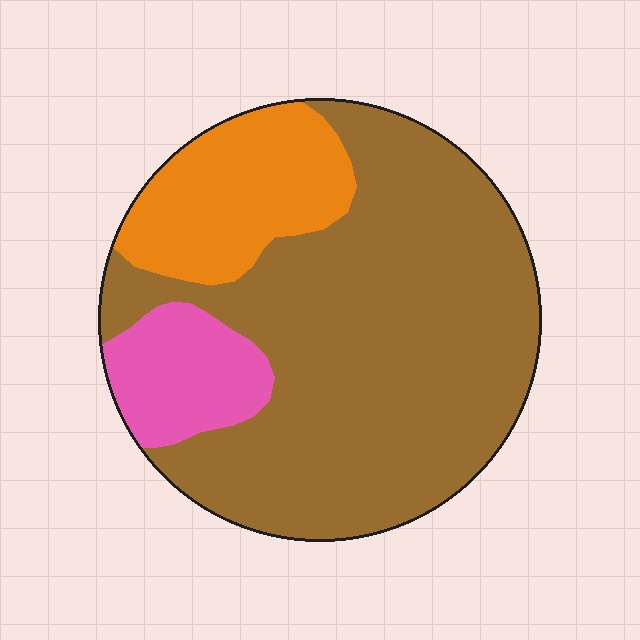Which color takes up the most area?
Brown, at roughly 70%.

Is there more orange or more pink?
Orange.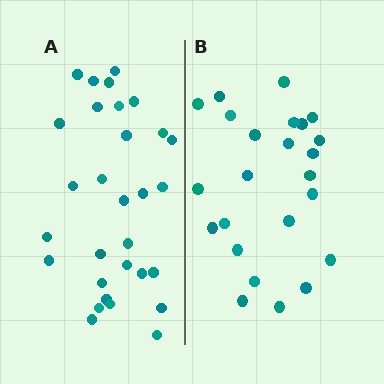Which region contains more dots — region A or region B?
Region A (the left region) has more dots.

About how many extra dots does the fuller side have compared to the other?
Region A has about 6 more dots than region B.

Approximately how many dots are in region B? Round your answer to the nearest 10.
About 20 dots. (The exact count is 24, which rounds to 20.)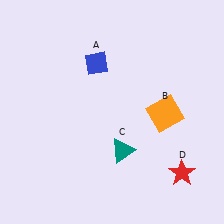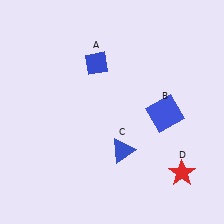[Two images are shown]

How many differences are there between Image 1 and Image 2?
There are 2 differences between the two images.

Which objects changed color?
B changed from orange to blue. C changed from teal to blue.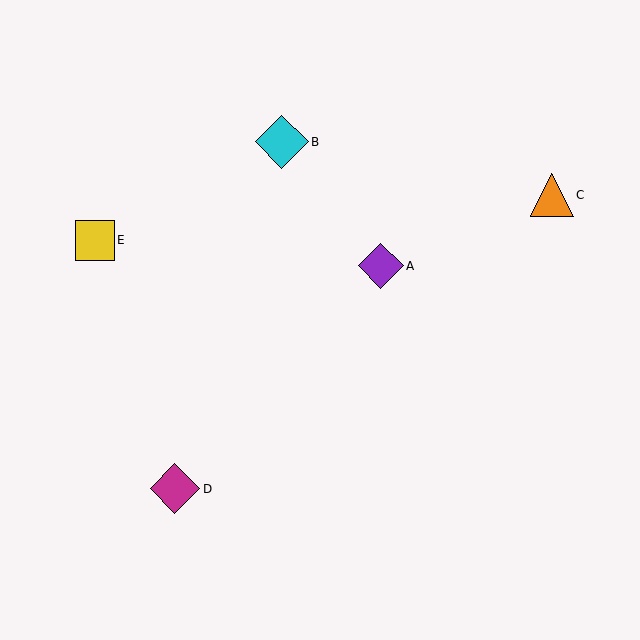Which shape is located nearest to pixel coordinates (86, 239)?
The yellow square (labeled E) at (95, 240) is nearest to that location.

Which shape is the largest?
The cyan diamond (labeled B) is the largest.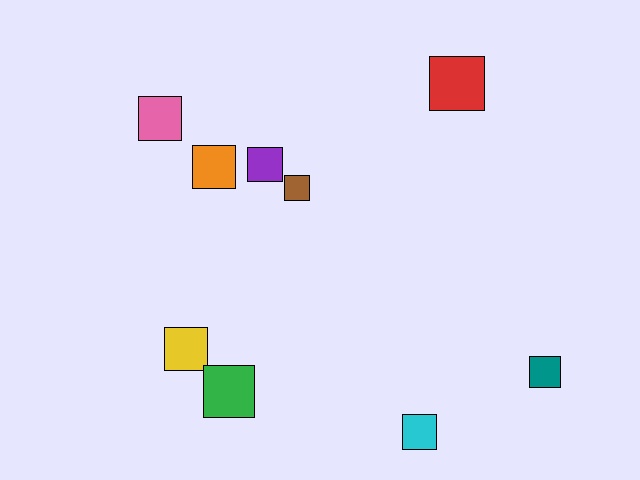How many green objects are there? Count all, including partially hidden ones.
There is 1 green object.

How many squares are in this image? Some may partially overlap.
There are 9 squares.